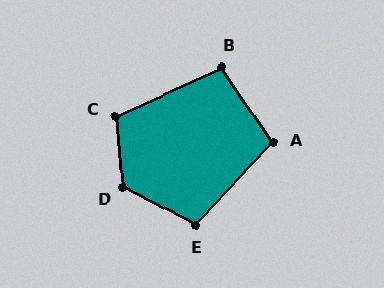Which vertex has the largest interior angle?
D, at approximately 124 degrees.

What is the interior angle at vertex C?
Approximately 109 degrees (obtuse).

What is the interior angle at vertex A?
Approximately 102 degrees (obtuse).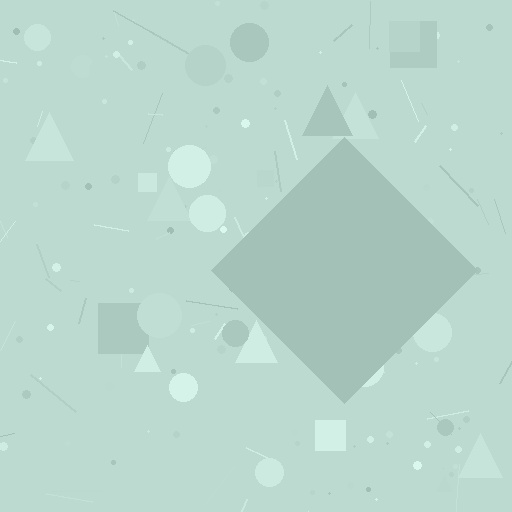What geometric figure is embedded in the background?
A diamond is embedded in the background.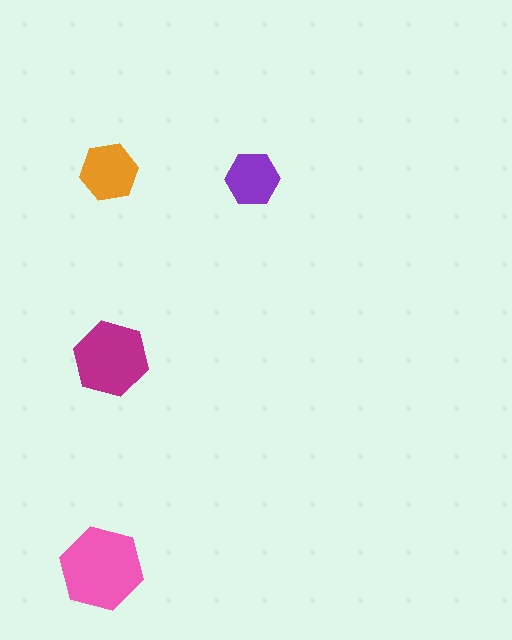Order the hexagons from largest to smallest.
the pink one, the magenta one, the orange one, the purple one.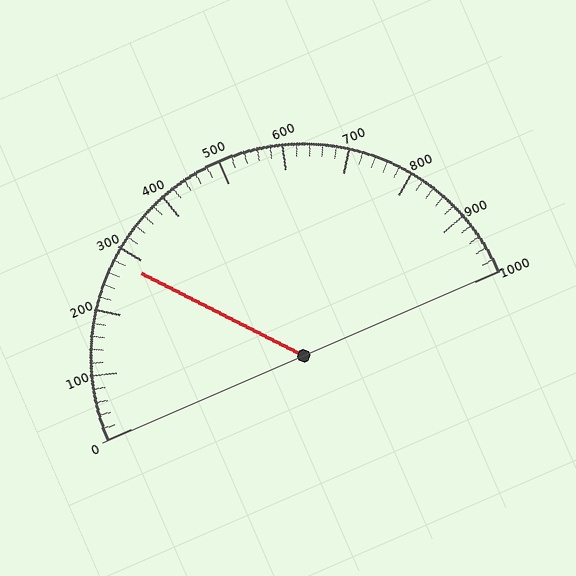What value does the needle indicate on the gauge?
The needle indicates approximately 280.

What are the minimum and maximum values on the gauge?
The gauge ranges from 0 to 1000.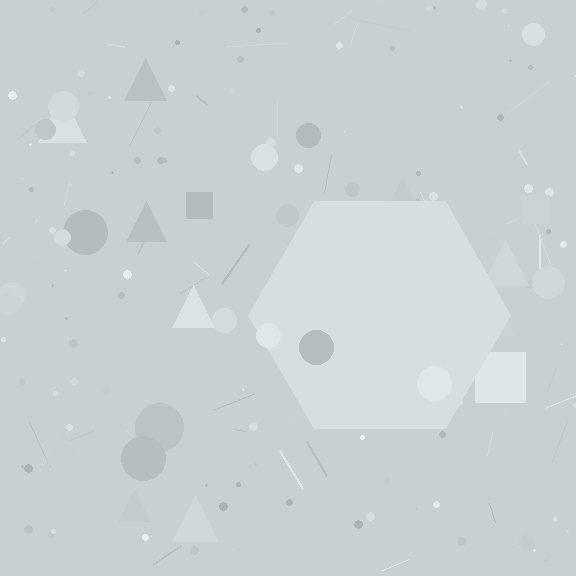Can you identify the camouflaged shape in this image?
The camouflaged shape is a hexagon.